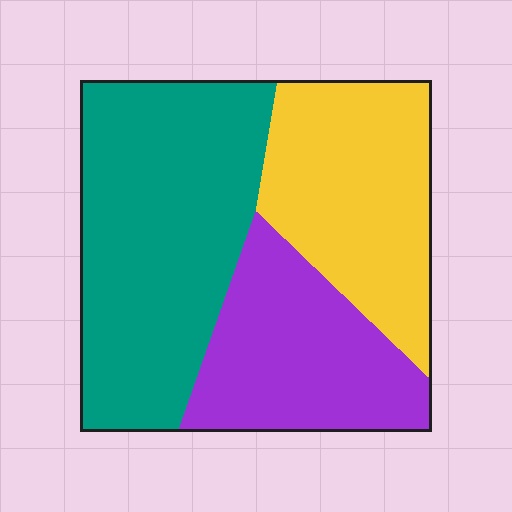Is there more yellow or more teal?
Teal.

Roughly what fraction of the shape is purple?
Purple covers 26% of the shape.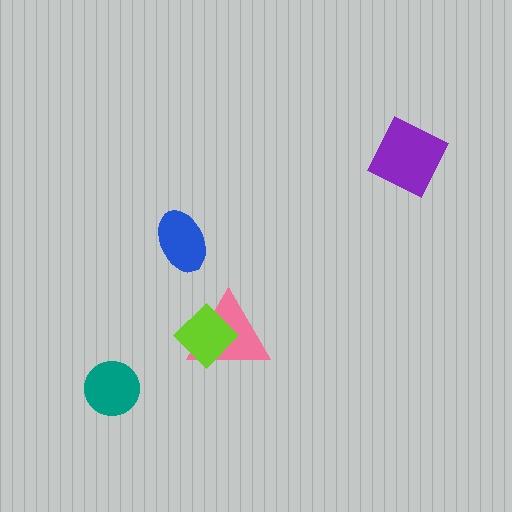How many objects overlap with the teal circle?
0 objects overlap with the teal circle.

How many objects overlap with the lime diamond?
1 object overlaps with the lime diamond.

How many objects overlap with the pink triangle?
1 object overlaps with the pink triangle.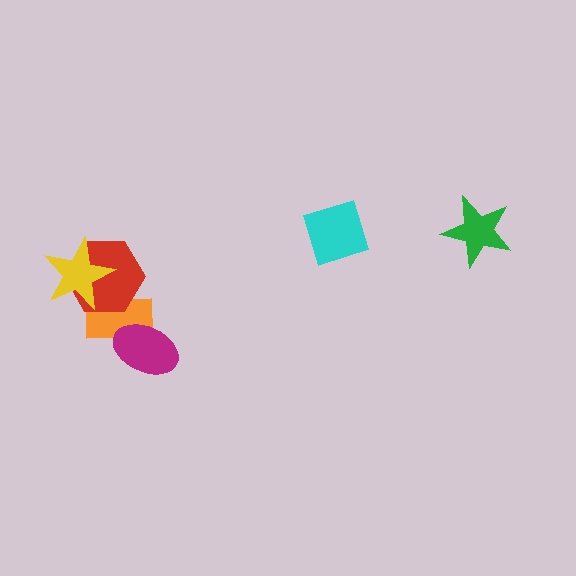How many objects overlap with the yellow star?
2 objects overlap with the yellow star.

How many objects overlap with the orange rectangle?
3 objects overlap with the orange rectangle.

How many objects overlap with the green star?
0 objects overlap with the green star.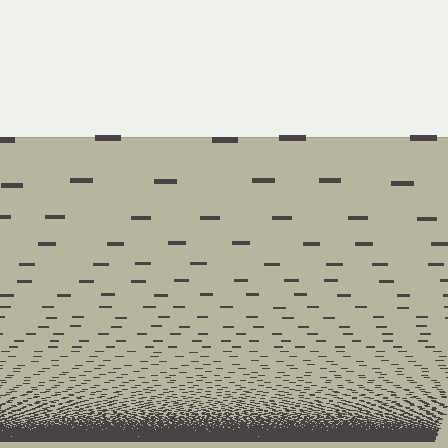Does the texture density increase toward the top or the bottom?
Density increases toward the bottom.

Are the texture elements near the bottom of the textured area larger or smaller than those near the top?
Smaller. The gradient is inverted — elements near the bottom are smaller and denser.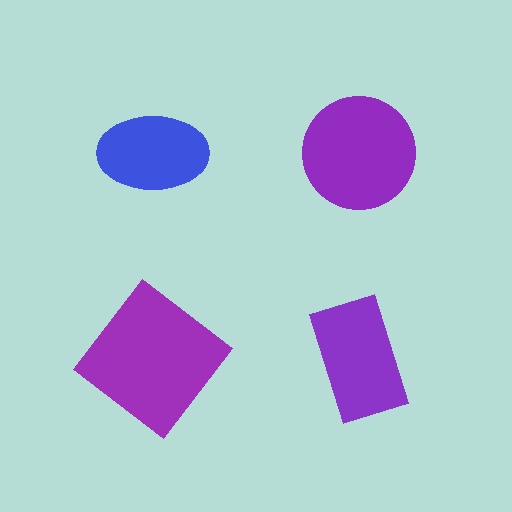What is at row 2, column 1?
A purple diamond.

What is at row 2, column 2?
A purple rectangle.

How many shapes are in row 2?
2 shapes.